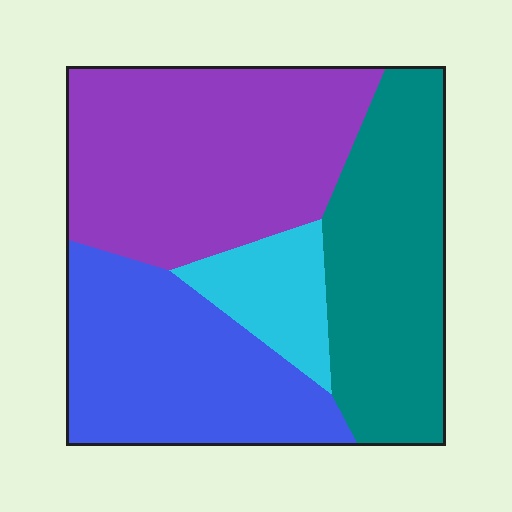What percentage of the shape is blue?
Blue takes up about one quarter (1/4) of the shape.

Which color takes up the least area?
Cyan, at roughly 10%.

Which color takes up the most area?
Purple, at roughly 35%.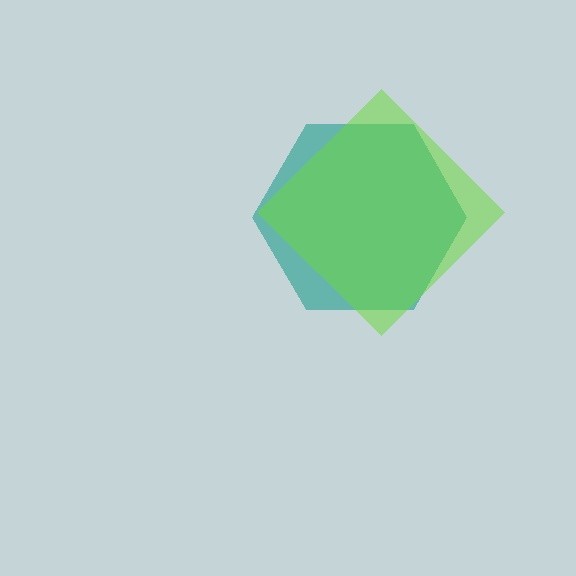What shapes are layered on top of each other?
The layered shapes are: a teal hexagon, a lime diamond.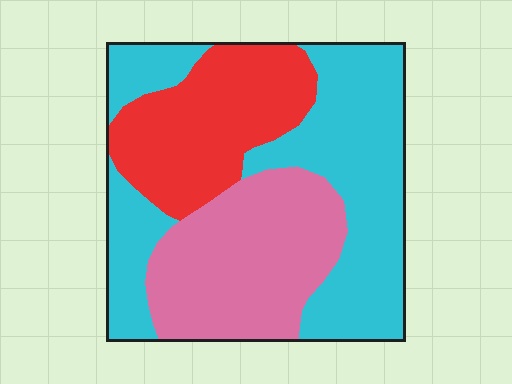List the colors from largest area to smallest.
From largest to smallest: cyan, pink, red.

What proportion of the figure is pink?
Pink covers 30% of the figure.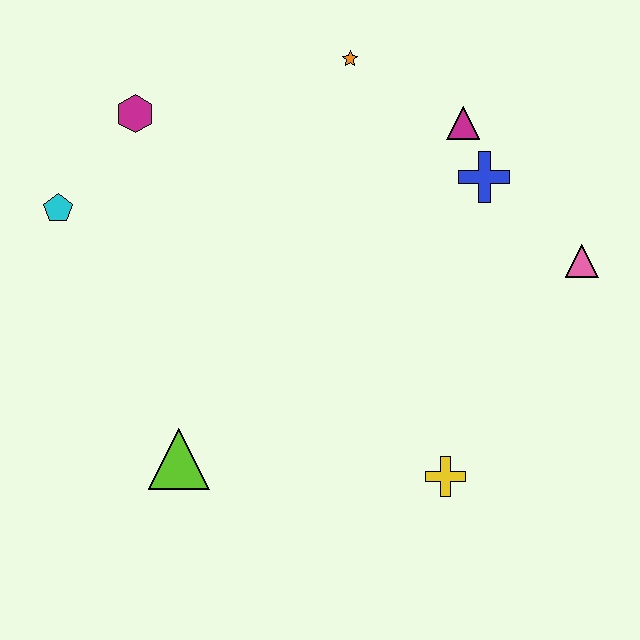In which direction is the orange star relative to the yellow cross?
The orange star is above the yellow cross.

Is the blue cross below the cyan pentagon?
No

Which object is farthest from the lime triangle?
The pink triangle is farthest from the lime triangle.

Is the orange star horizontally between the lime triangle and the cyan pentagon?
No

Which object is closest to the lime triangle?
The yellow cross is closest to the lime triangle.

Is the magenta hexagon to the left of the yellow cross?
Yes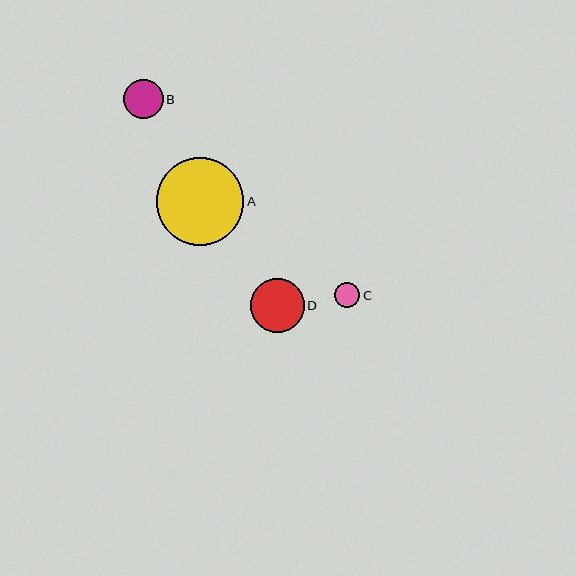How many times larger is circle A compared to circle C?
Circle A is approximately 3.5 times the size of circle C.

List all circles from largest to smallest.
From largest to smallest: A, D, B, C.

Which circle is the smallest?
Circle C is the smallest with a size of approximately 25 pixels.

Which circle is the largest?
Circle A is the largest with a size of approximately 88 pixels.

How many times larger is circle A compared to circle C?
Circle A is approximately 3.5 times the size of circle C.